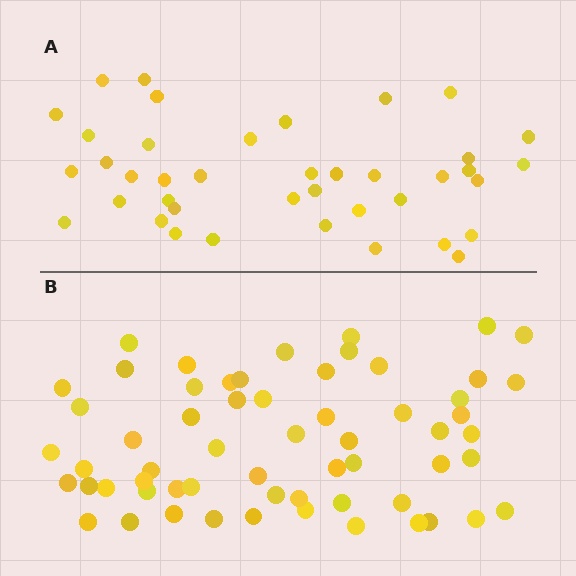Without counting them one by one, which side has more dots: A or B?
Region B (the bottom region) has more dots.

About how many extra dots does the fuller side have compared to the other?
Region B has approximately 20 more dots than region A.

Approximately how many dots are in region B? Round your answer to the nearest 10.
About 60 dots.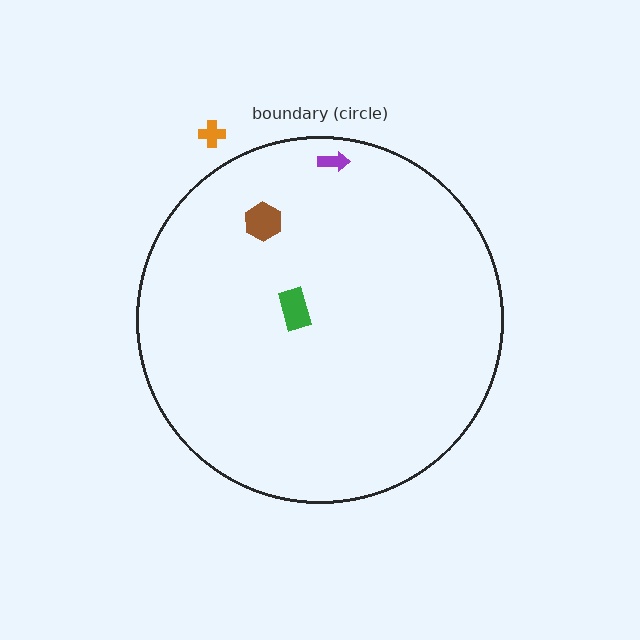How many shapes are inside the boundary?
3 inside, 1 outside.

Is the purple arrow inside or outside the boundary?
Inside.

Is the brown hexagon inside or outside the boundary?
Inside.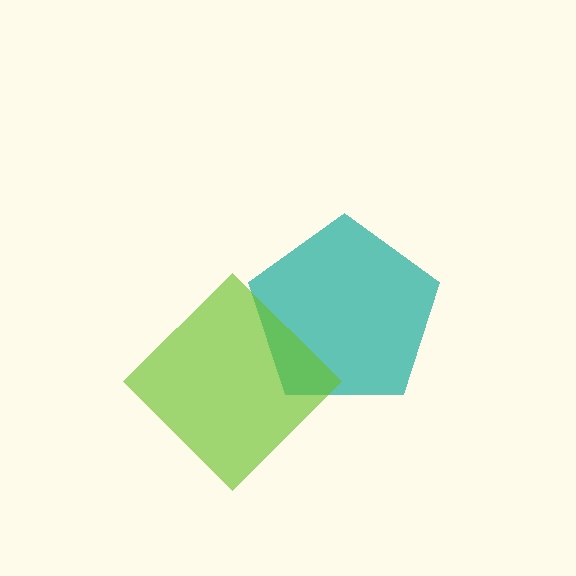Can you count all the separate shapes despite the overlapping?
Yes, there are 2 separate shapes.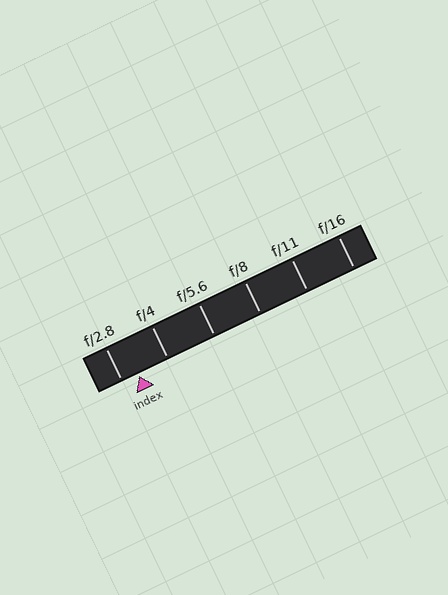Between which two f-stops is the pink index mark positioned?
The index mark is between f/2.8 and f/4.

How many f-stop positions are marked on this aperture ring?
There are 6 f-stop positions marked.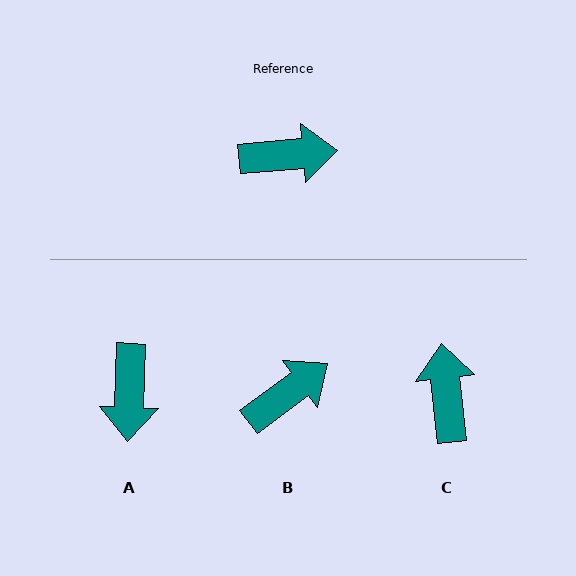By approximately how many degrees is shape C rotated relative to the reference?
Approximately 91 degrees counter-clockwise.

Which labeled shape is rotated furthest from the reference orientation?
A, about 97 degrees away.